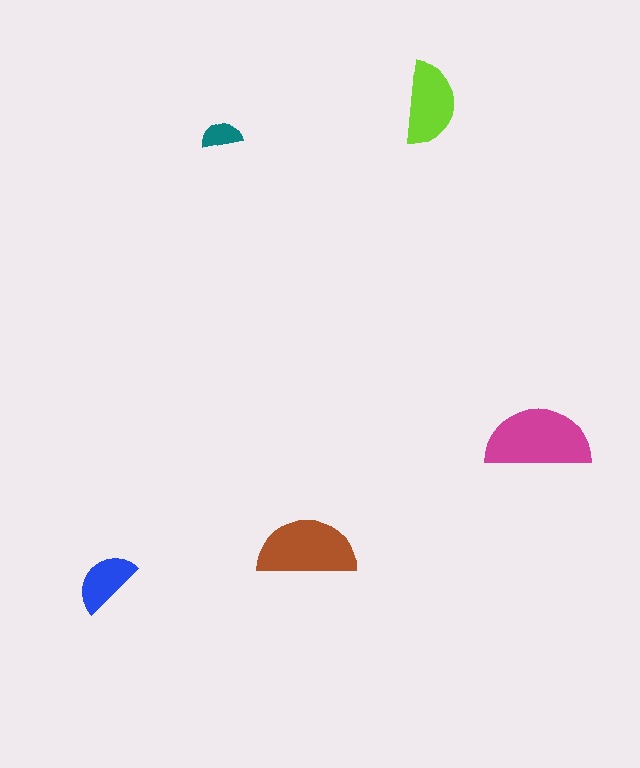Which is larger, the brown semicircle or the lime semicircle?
The brown one.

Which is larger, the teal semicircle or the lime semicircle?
The lime one.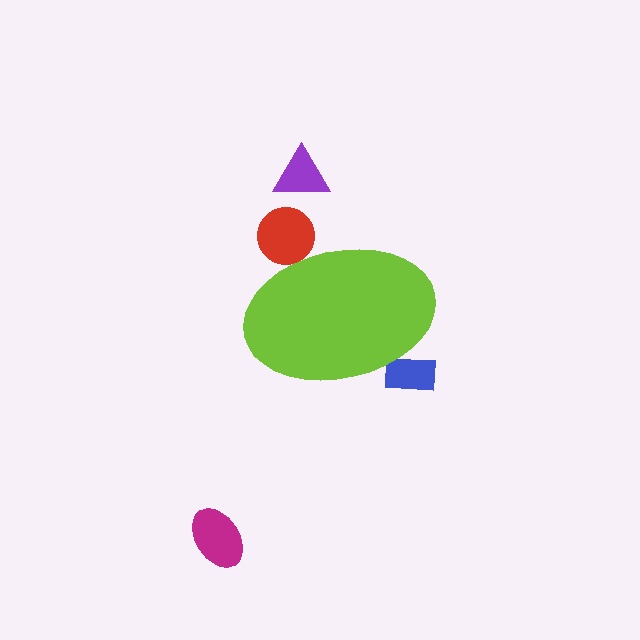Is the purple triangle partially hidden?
No, the purple triangle is fully visible.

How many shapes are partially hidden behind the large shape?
2 shapes are partially hidden.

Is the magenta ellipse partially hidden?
No, the magenta ellipse is fully visible.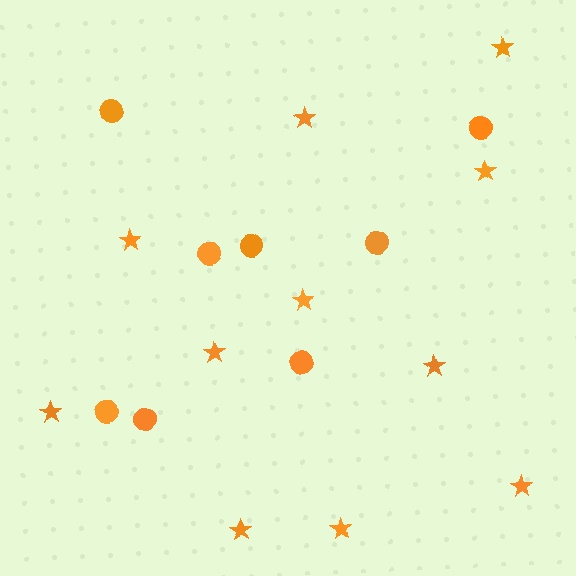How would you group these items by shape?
There are 2 groups: one group of stars (11) and one group of circles (8).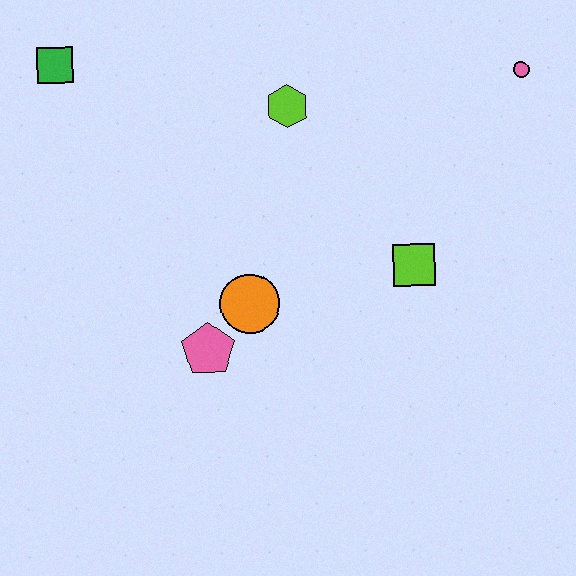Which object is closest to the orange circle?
The pink pentagon is closest to the orange circle.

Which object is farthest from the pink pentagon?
The pink circle is farthest from the pink pentagon.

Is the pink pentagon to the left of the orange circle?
Yes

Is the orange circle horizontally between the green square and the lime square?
Yes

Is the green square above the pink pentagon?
Yes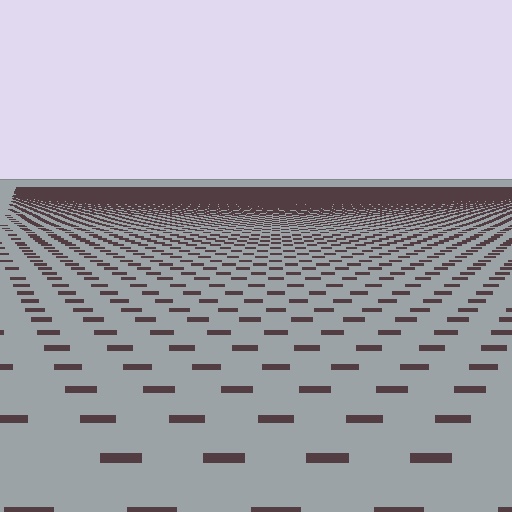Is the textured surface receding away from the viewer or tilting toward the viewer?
The surface is receding away from the viewer. Texture elements get smaller and denser toward the top.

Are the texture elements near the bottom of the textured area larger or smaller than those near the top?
Larger. Near the bottom, elements are closer to the viewer and appear at a bigger on-screen size.